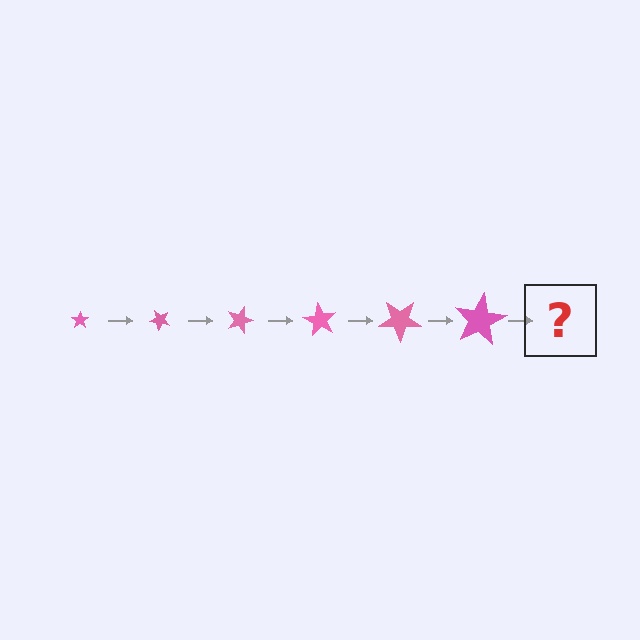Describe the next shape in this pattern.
It should be a star, larger than the previous one and rotated 270 degrees from the start.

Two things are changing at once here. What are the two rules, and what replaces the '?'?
The two rules are that the star grows larger each step and it rotates 45 degrees each step. The '?' should be a star, larger than the previous one and rotated 270 degrees from the start.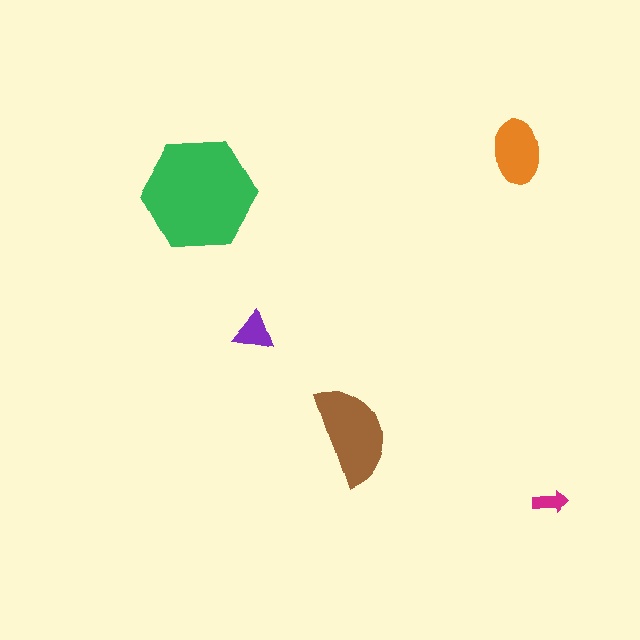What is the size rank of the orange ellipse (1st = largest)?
3rd.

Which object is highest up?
The orange ellipse is topmost.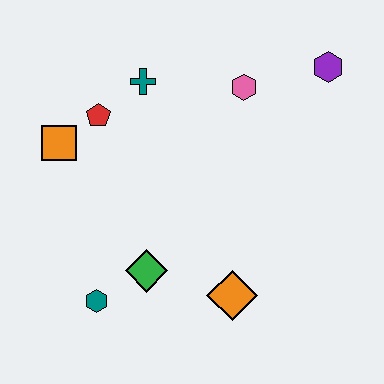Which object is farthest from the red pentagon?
The purple hexagon is farthest from the red pentagon.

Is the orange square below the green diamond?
No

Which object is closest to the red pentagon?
The orange square is closest to the red pentagon.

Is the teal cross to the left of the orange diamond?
Yes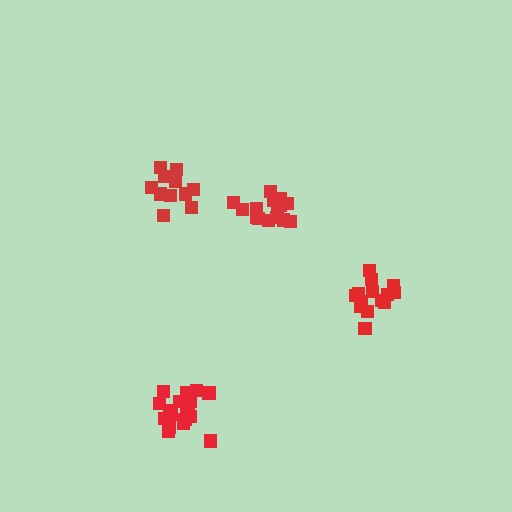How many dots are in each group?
Group 1: 15 dots, Group 2: 13 dots, Group 3: 15 dots, Group 4: 18 dots (61 total).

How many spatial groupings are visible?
There are 4 spatial groupings.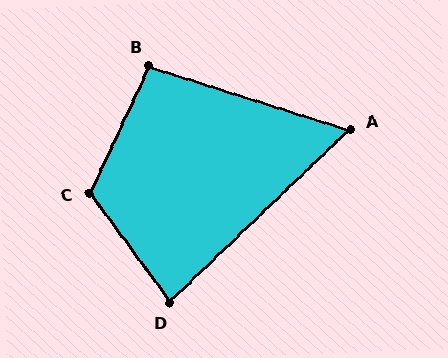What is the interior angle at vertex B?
Approximately 98 degrees (obtuse).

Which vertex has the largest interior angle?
C, at approximately 119 degrees.